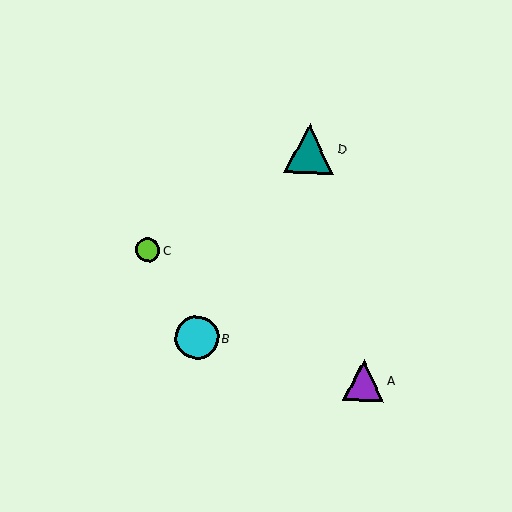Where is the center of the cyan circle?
The center of the cyan circle is at (197, 338).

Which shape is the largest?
The teal triangle (labeled D) is the largest.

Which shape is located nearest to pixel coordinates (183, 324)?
The cyan circle (labeled B) at (197, 338) is nearest to that location.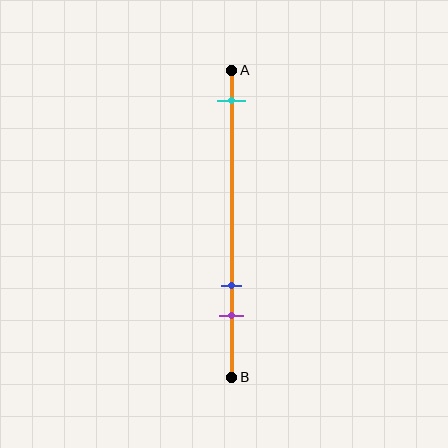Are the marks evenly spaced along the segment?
No, the marks are not evenly spaced.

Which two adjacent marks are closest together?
The blue and purple marks are the closest adjacent pair.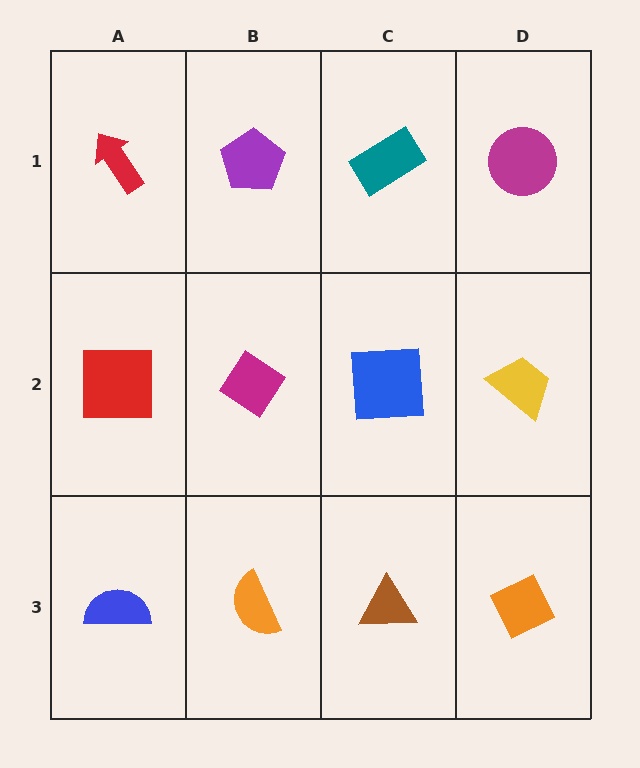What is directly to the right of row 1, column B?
A teal rectangle.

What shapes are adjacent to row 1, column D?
A yellow trapezoid (row 2, column D), a teal rectangle (row 1, column C).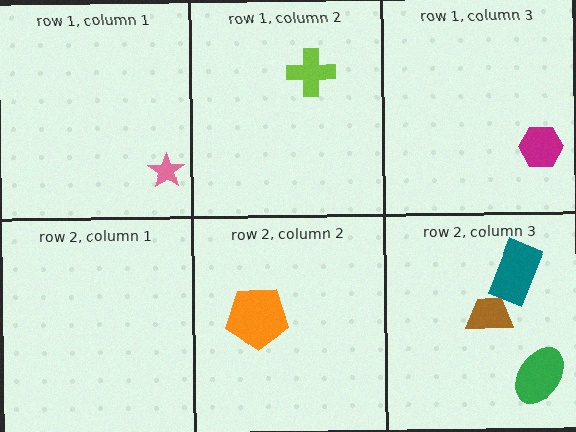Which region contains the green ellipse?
The row 2, column 3 region.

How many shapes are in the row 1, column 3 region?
1.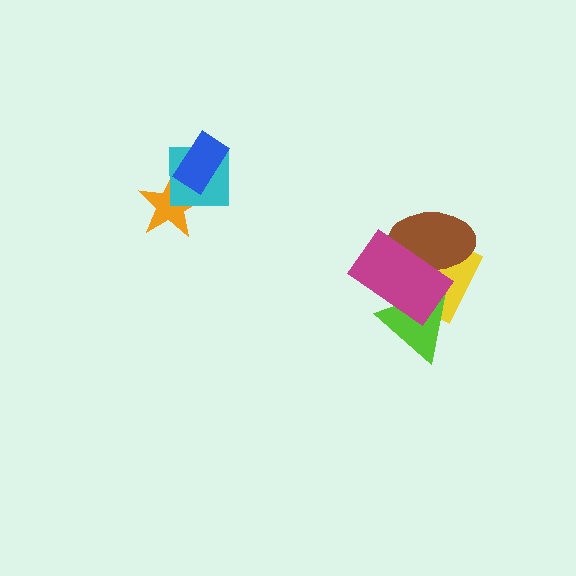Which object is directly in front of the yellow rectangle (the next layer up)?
The lime triangle is directly in front of the yellow rectangle.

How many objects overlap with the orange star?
2 objects overlap with the orange star.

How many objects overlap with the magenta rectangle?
3 objects overlap with the magenta rectangle.